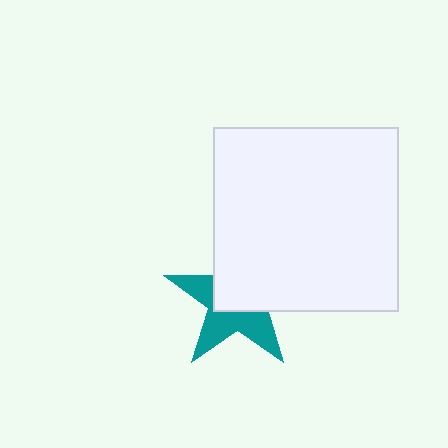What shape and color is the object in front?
The object in front is a white square.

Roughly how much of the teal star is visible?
About half of it is visible (roughly 48%).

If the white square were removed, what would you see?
You would see the complete teal star.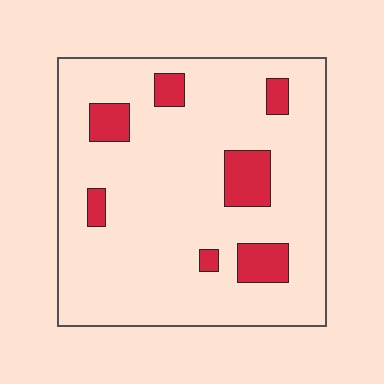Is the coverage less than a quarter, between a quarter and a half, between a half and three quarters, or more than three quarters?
Less than a quarter.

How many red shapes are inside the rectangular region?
7.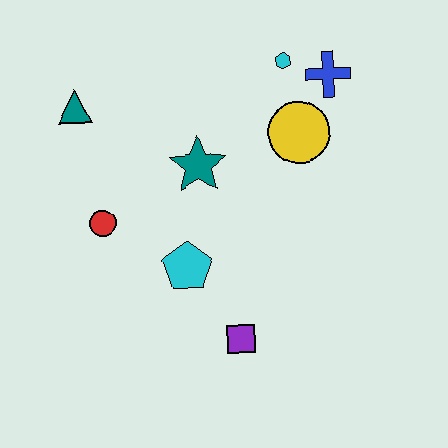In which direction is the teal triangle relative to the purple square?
The teal triangle is above the purple square.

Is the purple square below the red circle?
Yes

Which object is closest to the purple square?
The cyan pentagon is closest to the purple square.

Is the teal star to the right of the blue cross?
No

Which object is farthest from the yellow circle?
The teal triangle is farthest from the yellow circle.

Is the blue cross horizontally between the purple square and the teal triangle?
No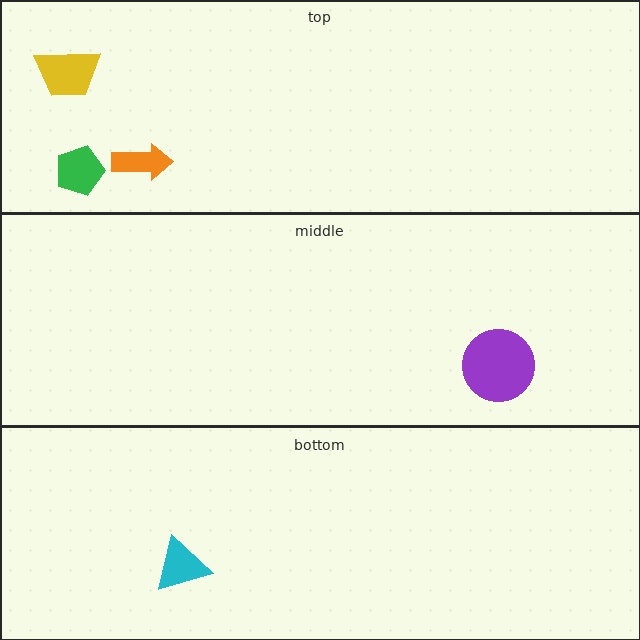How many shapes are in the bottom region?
1.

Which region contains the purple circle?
The middle region.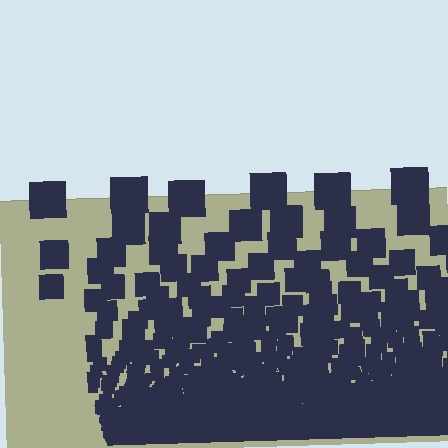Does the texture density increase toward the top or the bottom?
Density increases toward the bottom.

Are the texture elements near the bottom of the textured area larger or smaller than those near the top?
Smaller. The gradient is inverted — elements near the bottom are smaller and denser.